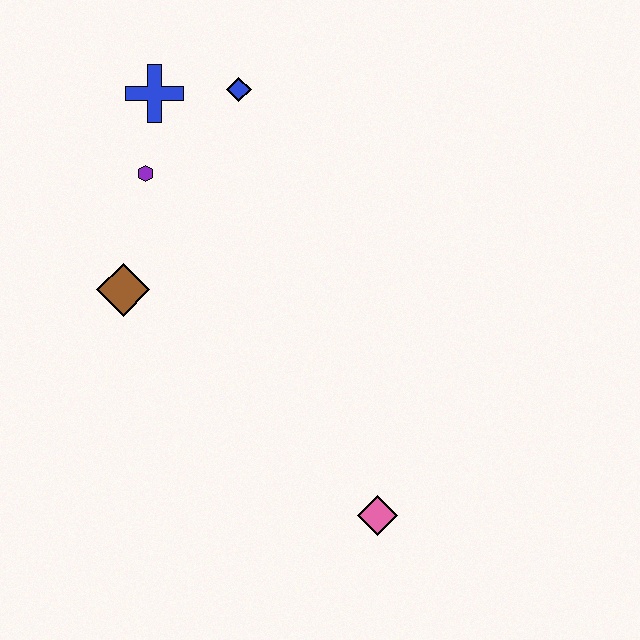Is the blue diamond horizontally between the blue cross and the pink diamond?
Yes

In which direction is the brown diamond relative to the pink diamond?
The brown diamond is to the left of the pink diamond.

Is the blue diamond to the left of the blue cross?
No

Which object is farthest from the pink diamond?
The blue cross is farthest from the pink diamond.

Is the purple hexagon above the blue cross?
No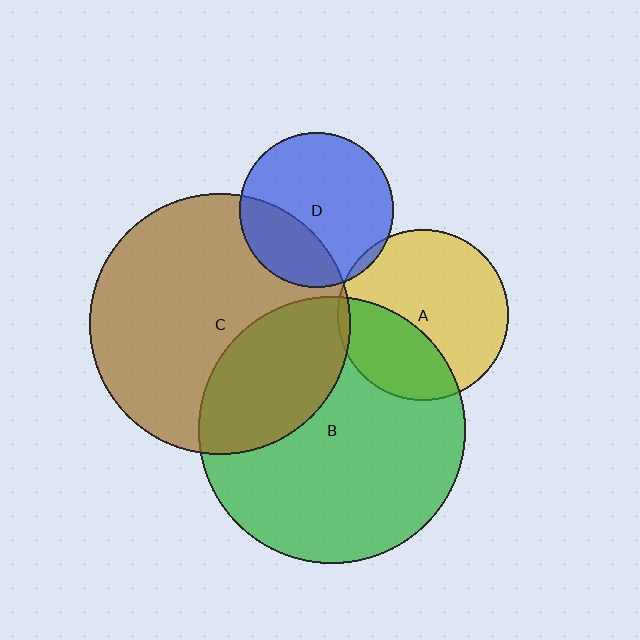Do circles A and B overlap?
Yes.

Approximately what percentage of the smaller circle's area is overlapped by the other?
Approximately 35%.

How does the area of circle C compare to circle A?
Approximately 2.3 times.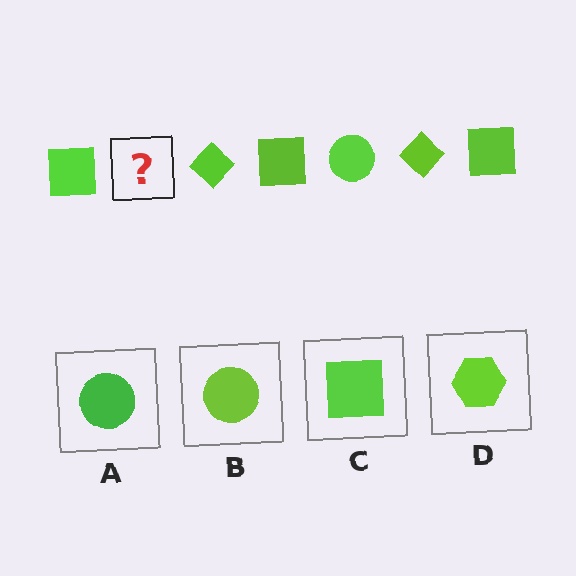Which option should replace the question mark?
Option B.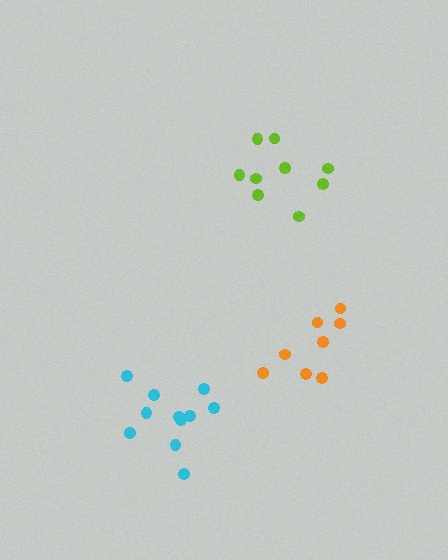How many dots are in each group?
Group 1: 8 dots, Group 2: 9 dots, Group 3: 11 dots (28 total).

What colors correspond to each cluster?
The clusters are colored: orange, lime, cyan.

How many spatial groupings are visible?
There are 3 spatial groupings.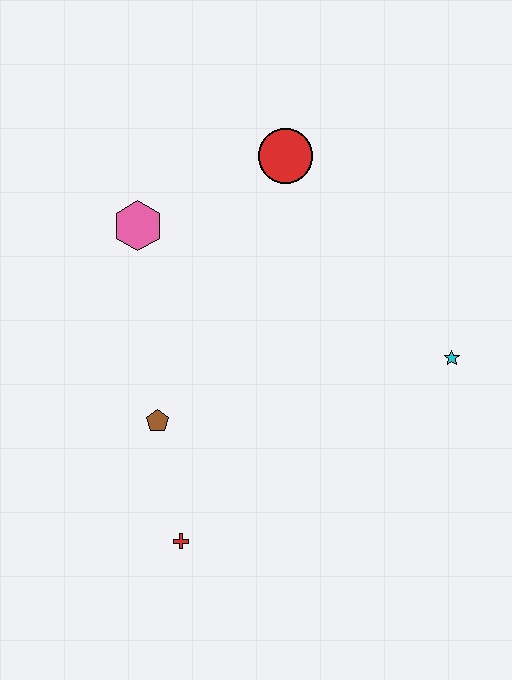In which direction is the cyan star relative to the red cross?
The cyan star is to the right of the red cross.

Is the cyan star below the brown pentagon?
No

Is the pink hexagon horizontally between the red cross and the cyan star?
No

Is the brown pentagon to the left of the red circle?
Yes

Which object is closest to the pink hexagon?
The red circle is closest to the pink hexagon.